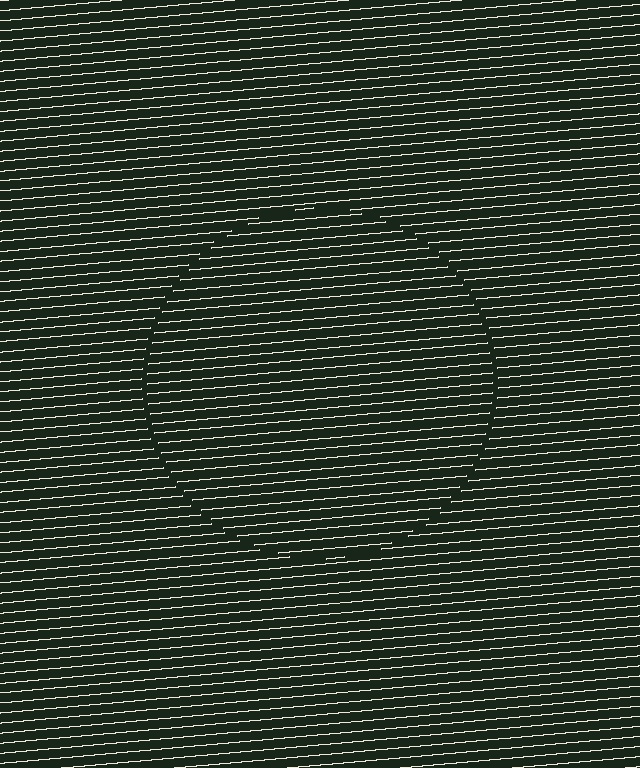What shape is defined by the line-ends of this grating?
An illusory circle. The interior of the shape contains the same grating, shifted by half a period — the contour is defined by the phase discontinuity where line-ends from the inner and outer gratings abut.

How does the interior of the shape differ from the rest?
The interior of the shape contains the same grating, shifted by half a period — the contour is defined by the phase discontinuity where line-ends from the inner and outer gratings abut.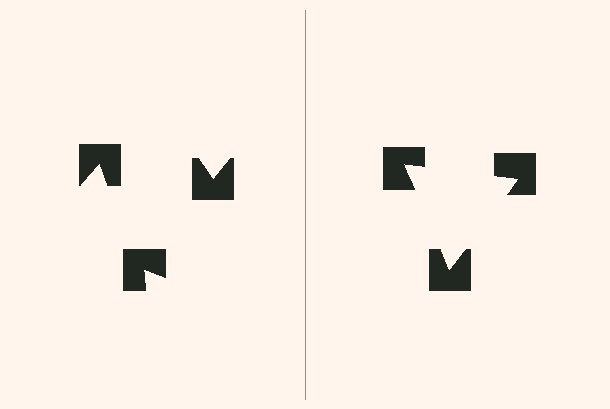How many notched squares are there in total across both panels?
6 — 3 on each side.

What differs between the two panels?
The notched squares are positioned identically on both sides; only the wedge orientations differ. On the right they align to a triangle; on the left they are misaligned.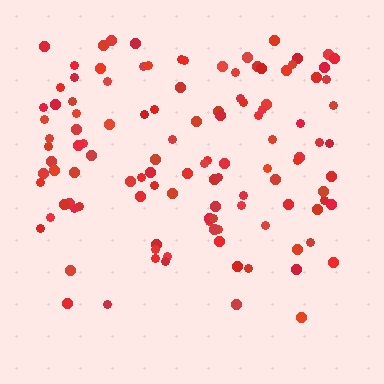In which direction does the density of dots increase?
From bottom to top, with the top side densest.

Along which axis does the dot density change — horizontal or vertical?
Vertical.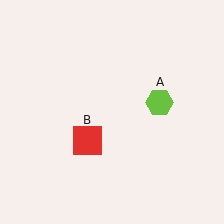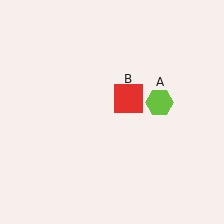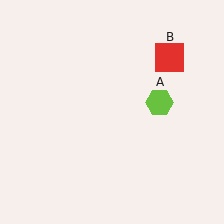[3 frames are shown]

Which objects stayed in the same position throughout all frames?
Lime hexagon (object A) remained stationary.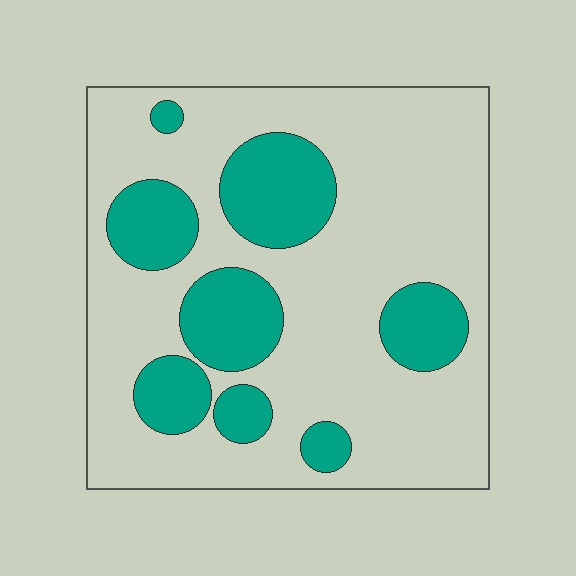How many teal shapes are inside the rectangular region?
8.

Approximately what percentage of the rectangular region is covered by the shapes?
Approximately 25%.